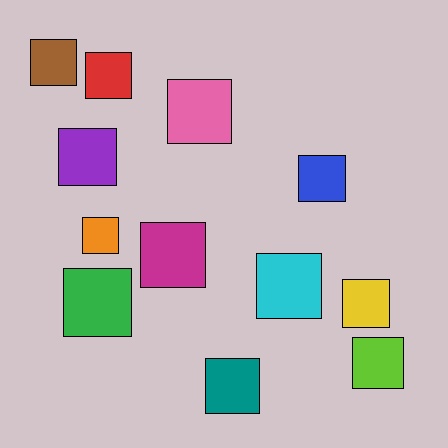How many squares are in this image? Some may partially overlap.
There are 12 squares.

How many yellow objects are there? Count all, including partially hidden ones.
There is 1 yellow object.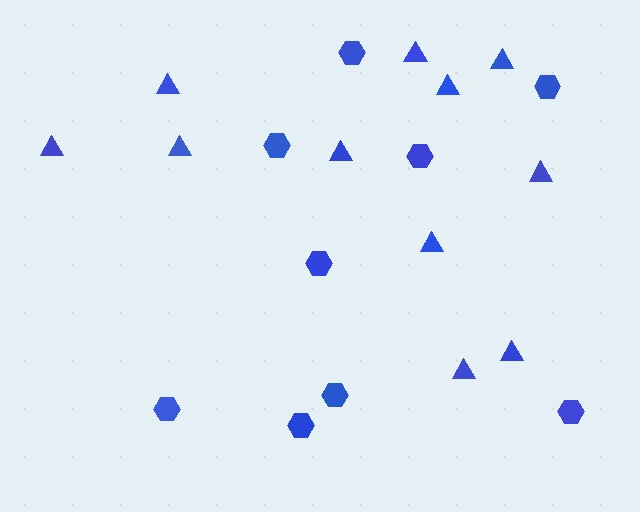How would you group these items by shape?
There are 2 groups: one group of triangles (11) and one group of hexagons (9).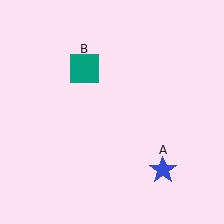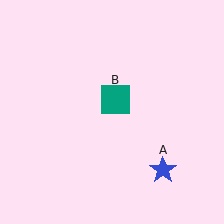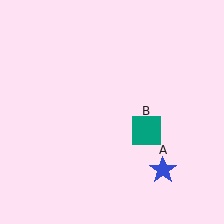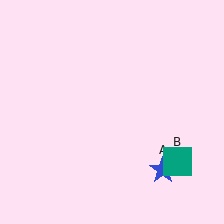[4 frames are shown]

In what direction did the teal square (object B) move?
The teal square (object B) moved down and to the right.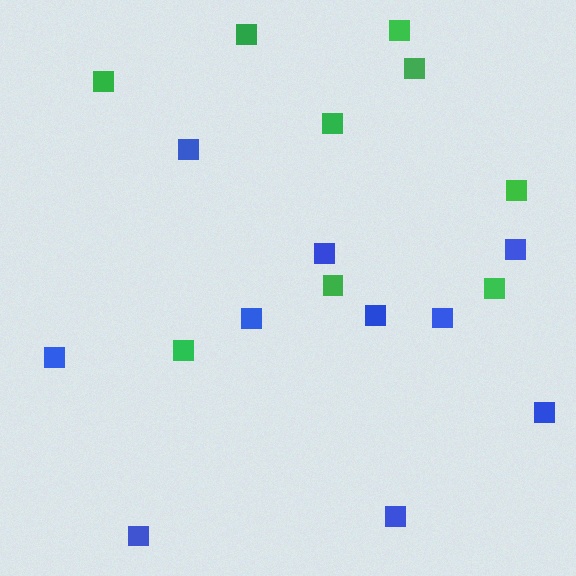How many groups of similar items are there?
There are 2 groups: one group of green squares (9) and one group of blue squares (10).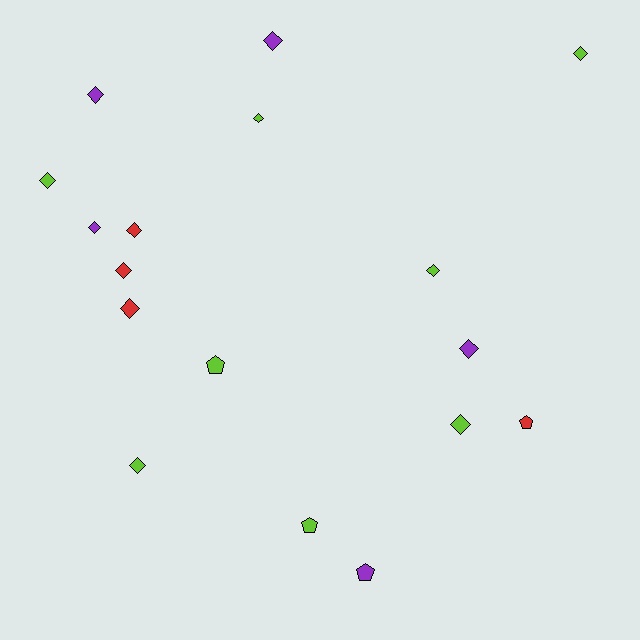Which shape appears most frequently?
Diamond, with 13 objects.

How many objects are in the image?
There are 17 objects.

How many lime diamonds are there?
There are 6 lime diamonds.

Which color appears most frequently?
Lime, with 8 objects.